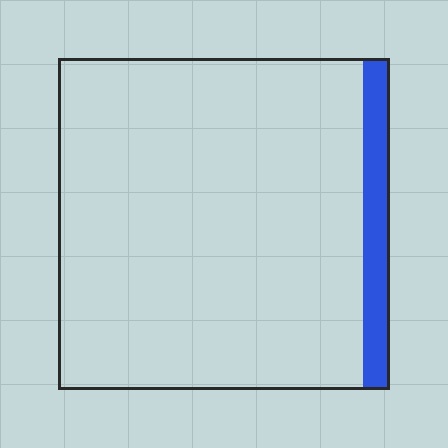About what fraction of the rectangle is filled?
About one tenth (1/10).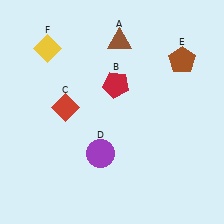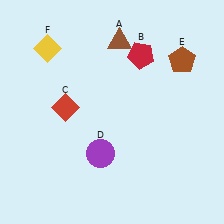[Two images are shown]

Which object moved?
The red pentagon (B) moved up.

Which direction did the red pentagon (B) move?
The red pentagon (B) moved up.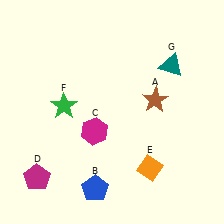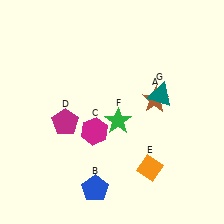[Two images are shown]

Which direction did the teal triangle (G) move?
The teal triangle (G) moved down.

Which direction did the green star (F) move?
The green star (F) moved right.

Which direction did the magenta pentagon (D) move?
The magenta pentagon (D) moved up.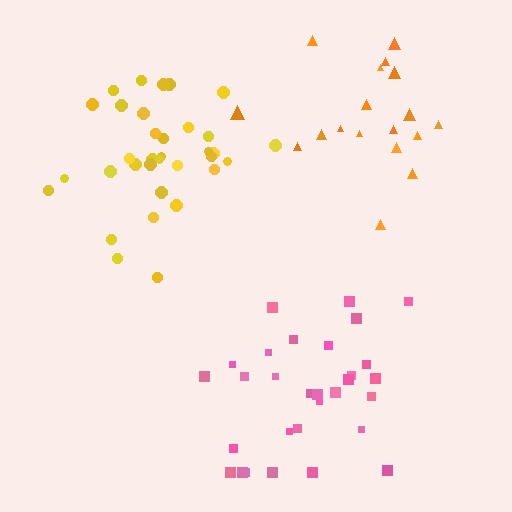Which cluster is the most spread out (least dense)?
Orange.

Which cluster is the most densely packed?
Yellow.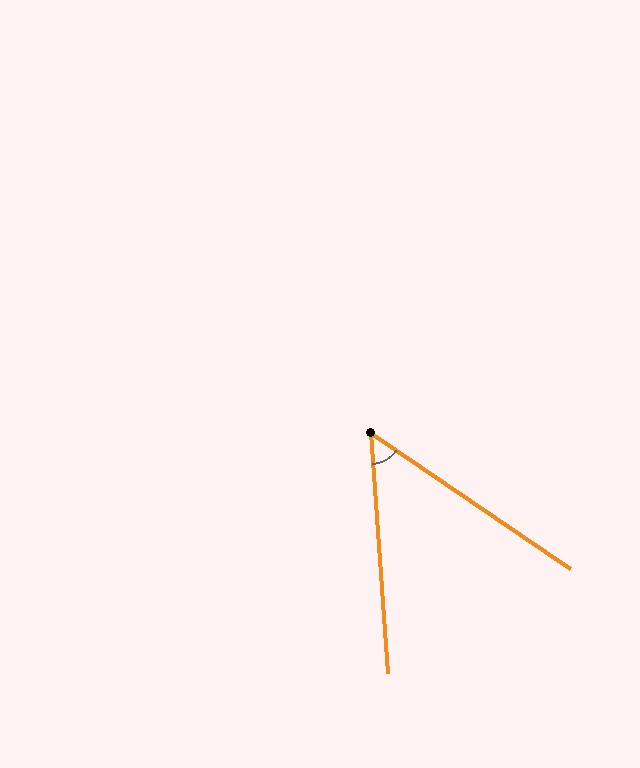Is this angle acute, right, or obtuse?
It is acute.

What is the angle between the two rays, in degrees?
Approximately 52 degrees.